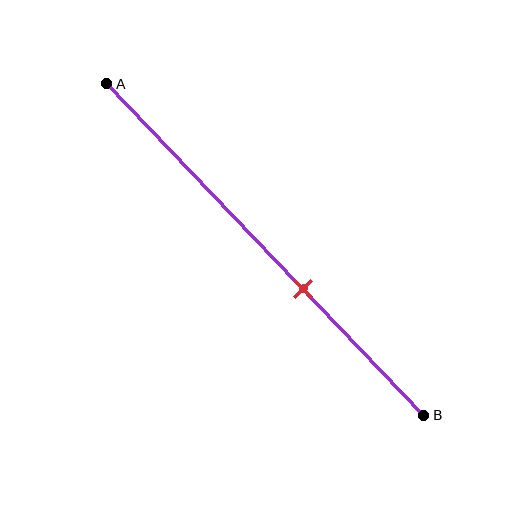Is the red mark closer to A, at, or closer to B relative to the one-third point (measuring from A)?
The red mark is closer to point B than the one-third point of segment AB.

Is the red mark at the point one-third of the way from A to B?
No, the mark is at about 60% from A, not at the 33% one-third point.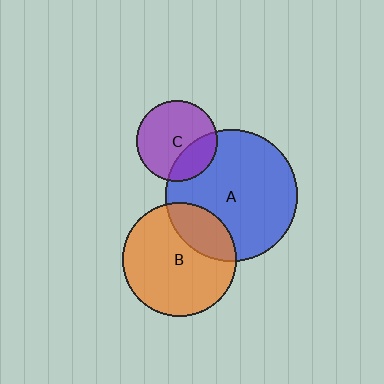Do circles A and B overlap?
Yes.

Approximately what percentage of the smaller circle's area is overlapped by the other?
Approximately 25%.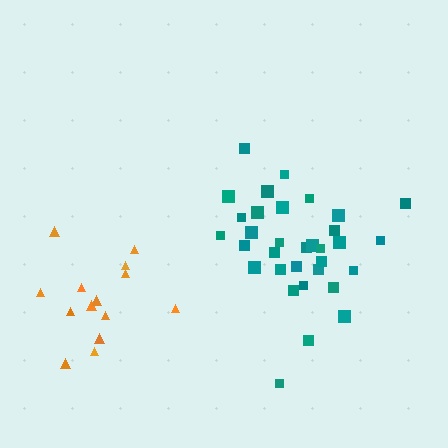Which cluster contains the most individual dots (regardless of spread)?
Teal (33).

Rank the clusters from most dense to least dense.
teal, orange.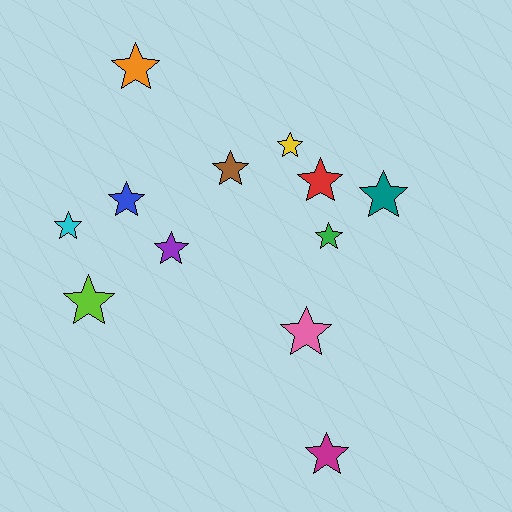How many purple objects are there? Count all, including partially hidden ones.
There is 1 purple object.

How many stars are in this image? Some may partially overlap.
There are 12 stars.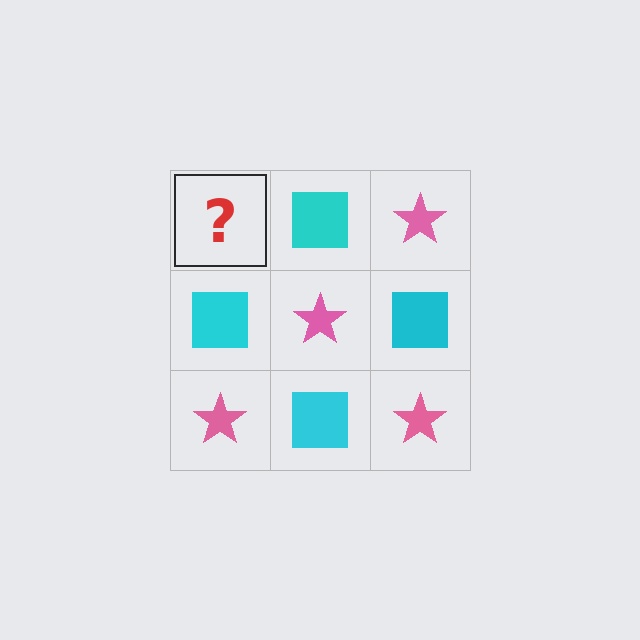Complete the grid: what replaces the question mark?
The question mark should be replaced with a pink star.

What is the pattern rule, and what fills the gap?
The rule is that it alternates pink star and cyan square in a checkerboard pattern. The gap should be filled with a pink star.